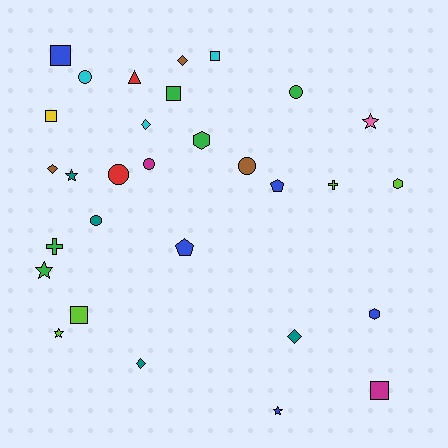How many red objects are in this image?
There are 2 red objects.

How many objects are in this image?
There are 30 objects.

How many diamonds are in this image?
There are 5 diamonds.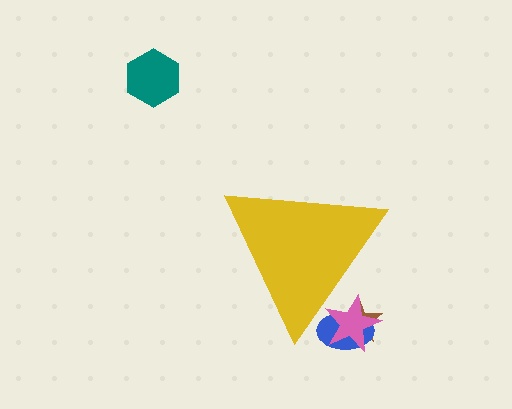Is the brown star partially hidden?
Yes, the brown star is partially hidden behind the yellow triangle.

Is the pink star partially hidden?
Yes, the pink star is partially hidden behind the yellow triangle.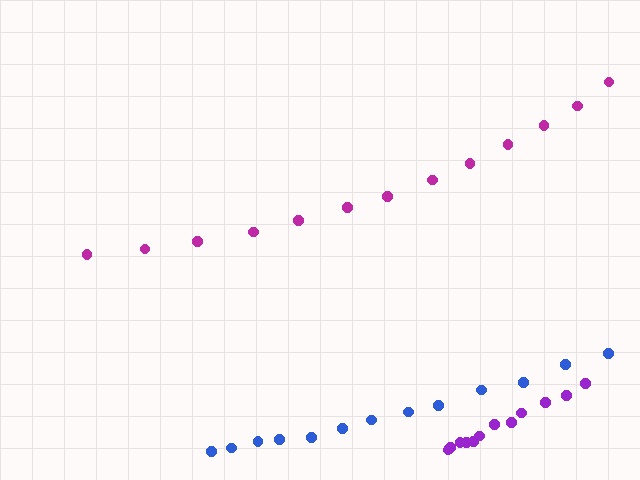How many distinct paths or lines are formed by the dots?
There are 3 distinct paths.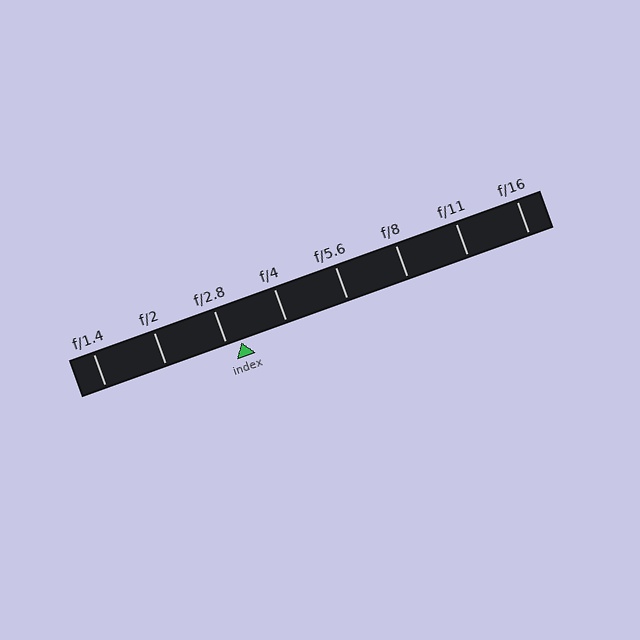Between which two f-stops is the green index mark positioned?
The index mark is between f/2.8 and f/4.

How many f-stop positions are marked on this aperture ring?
There are 8 f-stop positions marked.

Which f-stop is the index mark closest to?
The index mark is closest to f/2.8.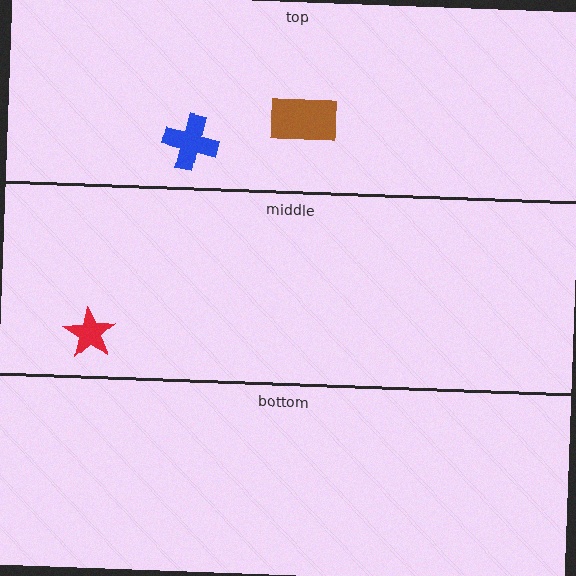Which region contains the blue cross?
The top region.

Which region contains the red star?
The middle region.